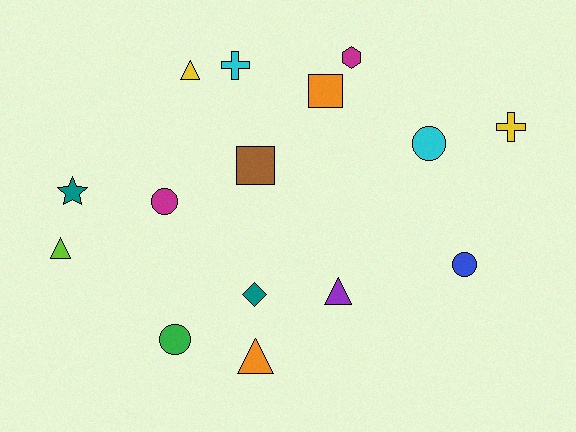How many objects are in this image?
There are 15 objects.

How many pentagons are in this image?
There are no pentagons.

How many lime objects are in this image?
There is 1 lime object.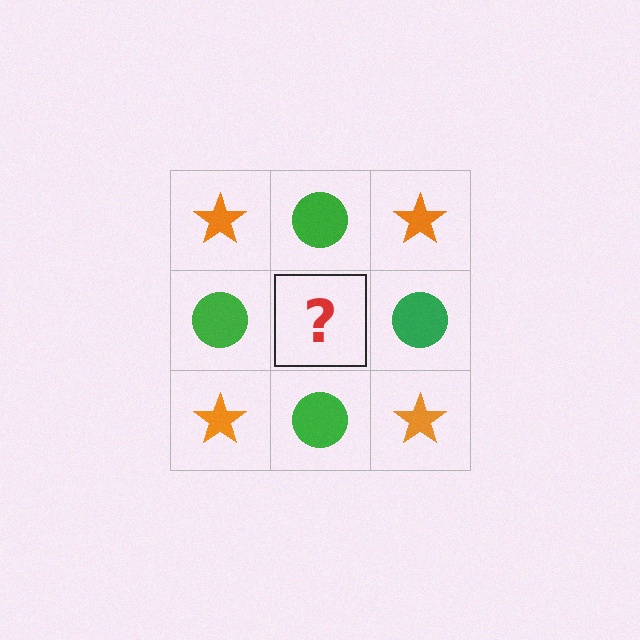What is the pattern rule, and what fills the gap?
The rule is that it alternates orange star and green circle in a checkerboard pattern. The gap should be filled with an orange star.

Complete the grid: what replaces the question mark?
The question mark should be replaced with an orange star.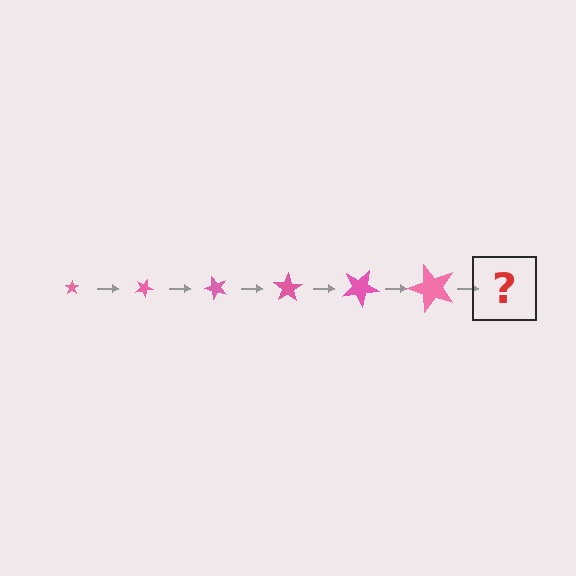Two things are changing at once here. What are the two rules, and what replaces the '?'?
The two rules are that the star grows larger each step and it rotates 25 degrees each step. The '?' should be a star, larger than the previous one and rotated 150 degrees from the start.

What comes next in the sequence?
The next element should be a star, larger than the previous one and rotated 150 degrees from the start.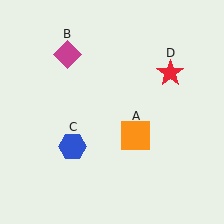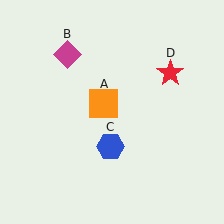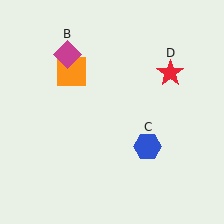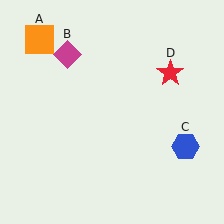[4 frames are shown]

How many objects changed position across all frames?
2 objects changed position: orange square (object A), blue hexagon (object C).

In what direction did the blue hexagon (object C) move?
The blue hexagon (object C) moved right.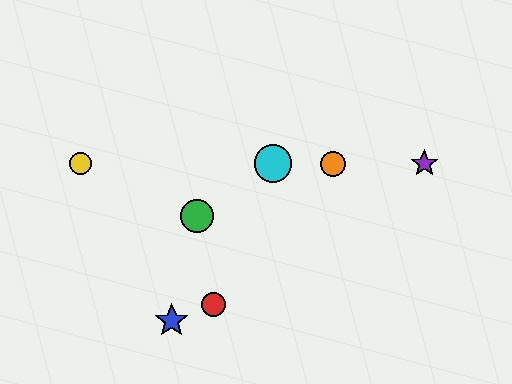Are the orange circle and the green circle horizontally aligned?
No, the orange circle is at y≈164 and the green circle is at y≈216.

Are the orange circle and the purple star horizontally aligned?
Yes, both are at y≈164.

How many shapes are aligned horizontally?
4 shapes (the yellow circle, the purple star, the orange circle, the cyan circle) are aligned horizontally.